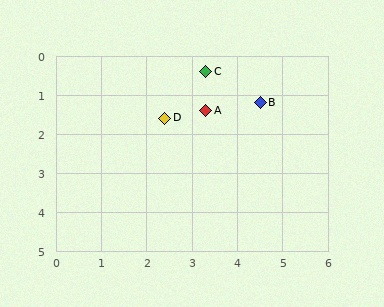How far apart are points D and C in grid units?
Points D and C are about 1.5 grid units apart.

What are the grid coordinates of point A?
Point A is at approximately (3.3, 1.4).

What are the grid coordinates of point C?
Point C is at approximately (3.3, 0.4).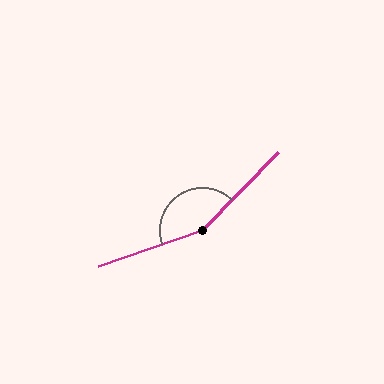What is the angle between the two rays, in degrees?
Approximately 153 degrees.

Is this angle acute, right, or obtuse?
It is obtuse.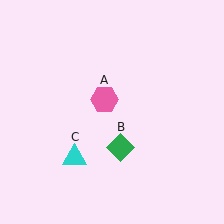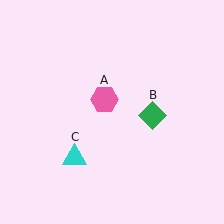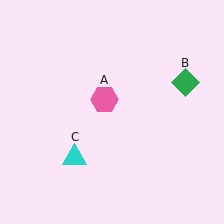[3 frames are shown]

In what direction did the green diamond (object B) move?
The green diamond (object B) moved up and to the right.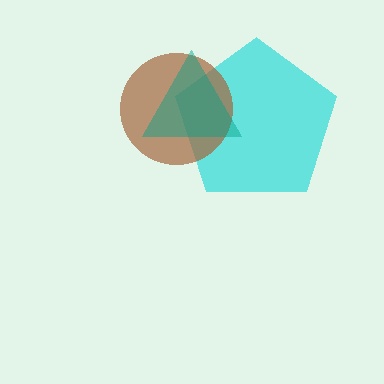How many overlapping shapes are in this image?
There are 3 overlapping shapes in the image.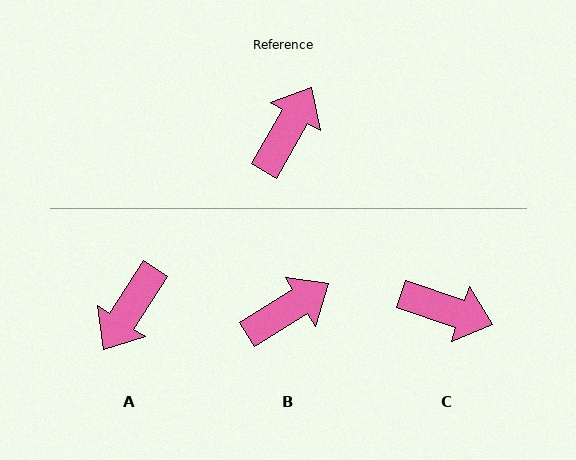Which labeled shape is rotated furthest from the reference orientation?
A, about 177 degrees away.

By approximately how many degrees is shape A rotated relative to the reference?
Approximately 177 degrees counter-clockwise.